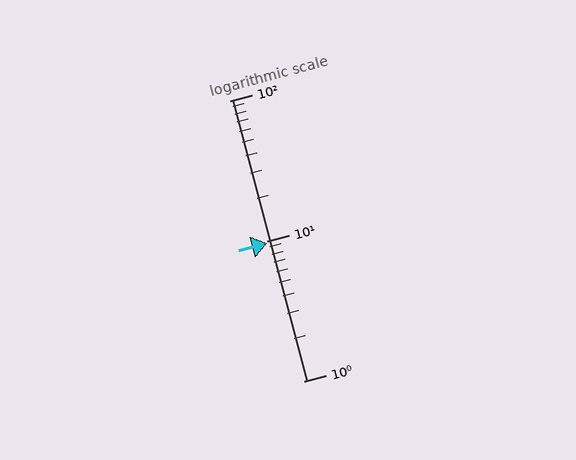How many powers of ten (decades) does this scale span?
The scale spans 2 decades, from 1 to 100.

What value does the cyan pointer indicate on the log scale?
The pointer indicates approximately 9.6.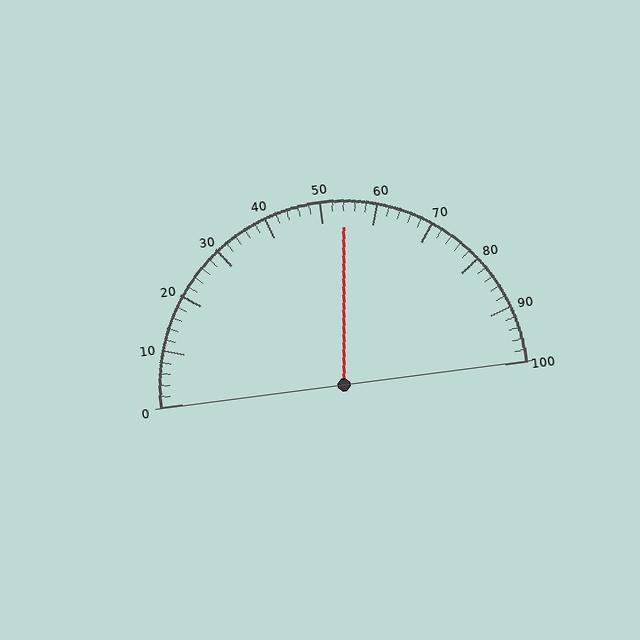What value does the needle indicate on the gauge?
The needle indicates approximately 54.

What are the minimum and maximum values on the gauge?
The gauge ranges from 0 to 100.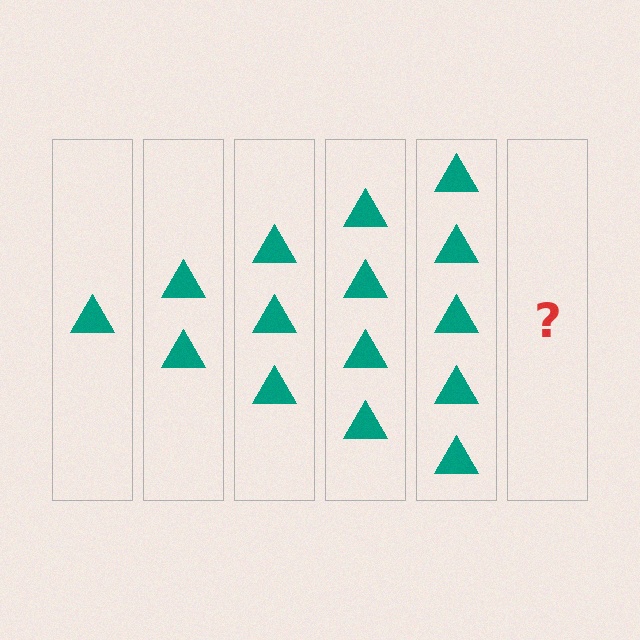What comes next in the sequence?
The next element should be 6 triangles.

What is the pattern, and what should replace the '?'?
The pattern is that each step adds one more triangle. The '?' should be 6 triangles.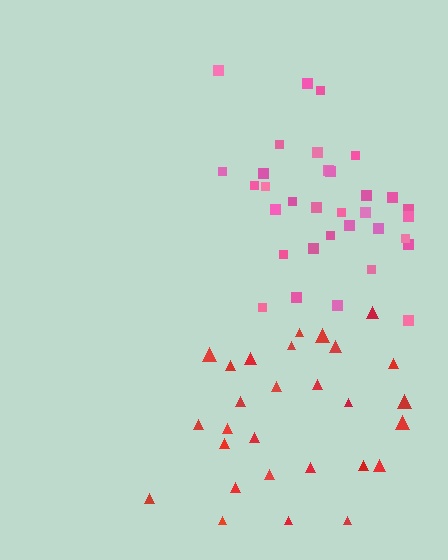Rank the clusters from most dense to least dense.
pink, red.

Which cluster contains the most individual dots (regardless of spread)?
Pink (33).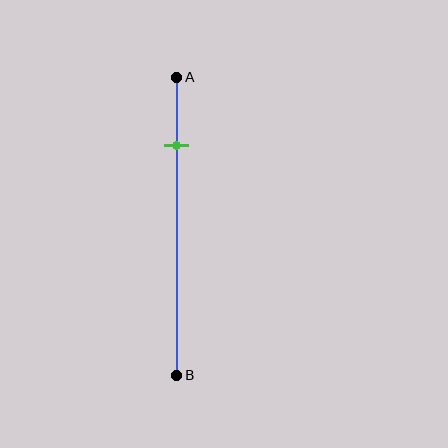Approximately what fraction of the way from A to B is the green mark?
The green mark is approximately 25% of the way from A to B.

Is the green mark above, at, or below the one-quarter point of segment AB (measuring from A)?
The green mark is approximately at the one-quarter point of segment AB.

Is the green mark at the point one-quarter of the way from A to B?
Yes, the mark is approximately at the one-quarter point.